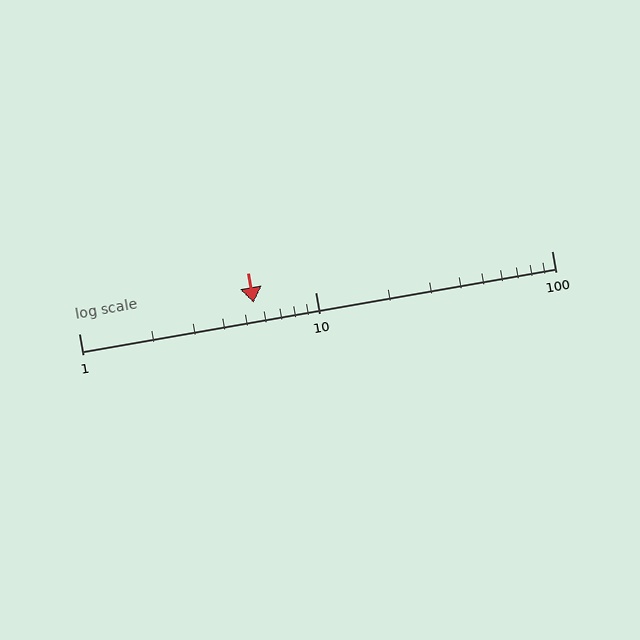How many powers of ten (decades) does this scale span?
The scale spans 2 decades, from 1 to 100.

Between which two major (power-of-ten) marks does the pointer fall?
The pointer is between 1 and 10.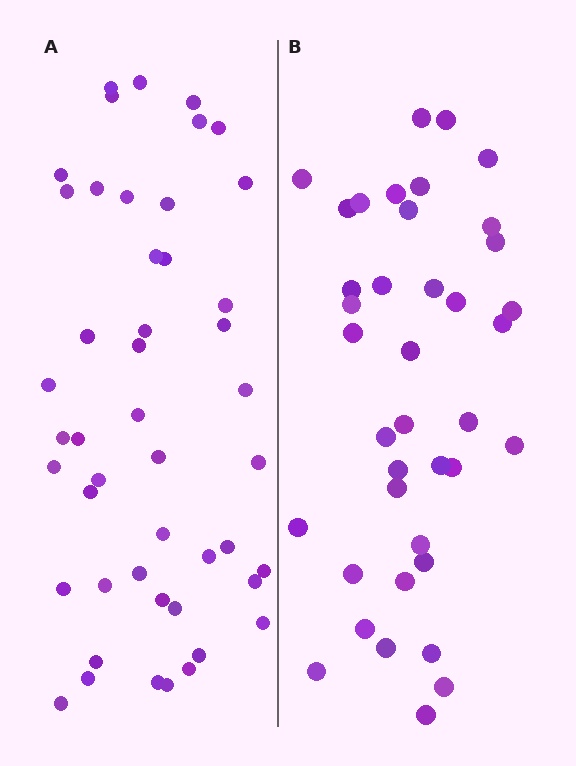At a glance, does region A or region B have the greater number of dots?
Region A (the left region) has more dots.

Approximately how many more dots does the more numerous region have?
Region A has roughly 8 or so more dots than region B.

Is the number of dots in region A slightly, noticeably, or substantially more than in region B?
Region A has only slightly more — the two regions are fairly close. The ratio is roughly 1.2 to 1.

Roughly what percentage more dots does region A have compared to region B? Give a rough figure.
About 20% more.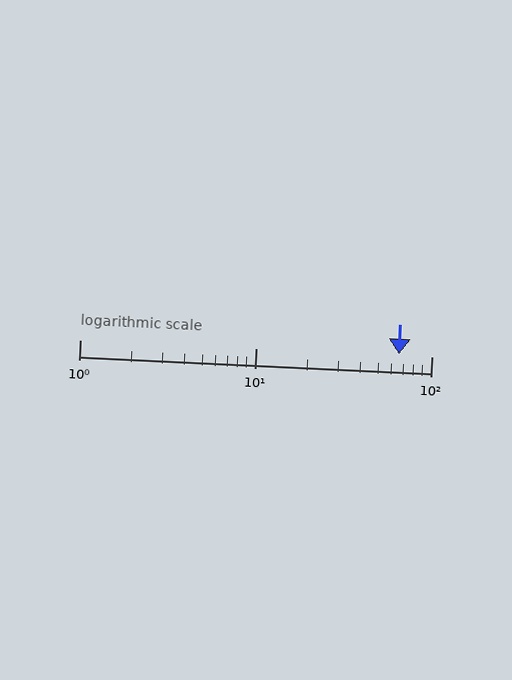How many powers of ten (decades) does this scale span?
The scale spans 2 decades, from 1 to 100.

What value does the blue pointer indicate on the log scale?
The pointer indicates approximately 65.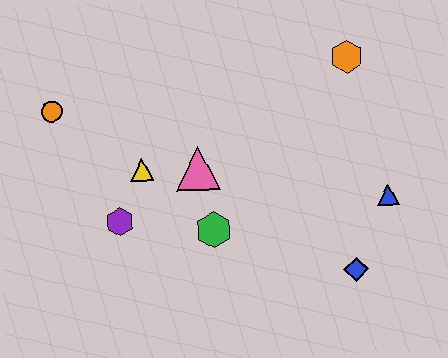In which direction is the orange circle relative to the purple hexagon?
The orange circle is above the purple hexagon.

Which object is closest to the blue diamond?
The blue triangle is closest to the blue diamond.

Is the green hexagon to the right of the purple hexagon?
Yes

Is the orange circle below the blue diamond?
No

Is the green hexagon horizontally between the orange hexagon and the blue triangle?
No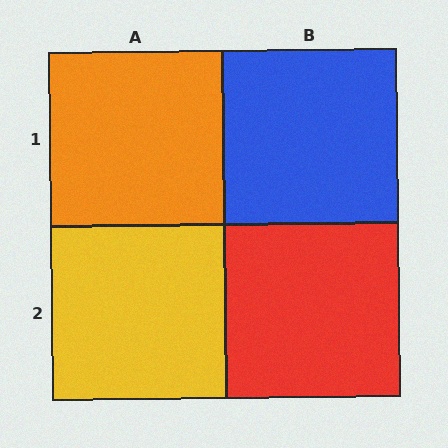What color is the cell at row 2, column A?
Yellow.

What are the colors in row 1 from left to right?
Orange, blue.